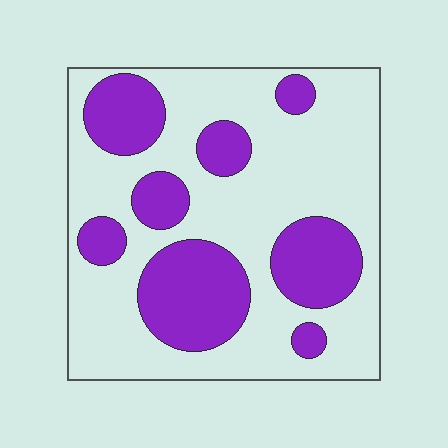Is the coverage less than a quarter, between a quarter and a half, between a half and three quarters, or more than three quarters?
Between a quarter and a half.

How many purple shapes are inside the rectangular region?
8.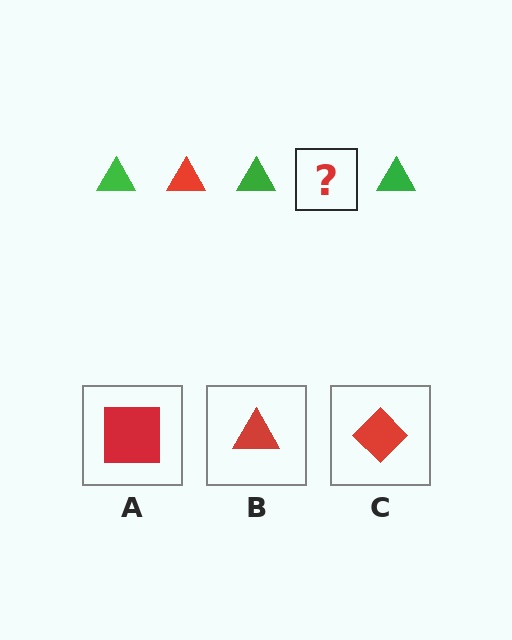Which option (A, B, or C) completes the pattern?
B.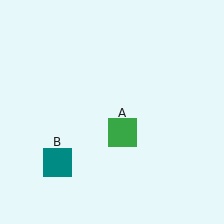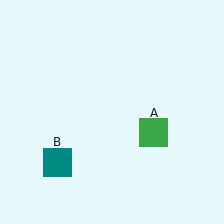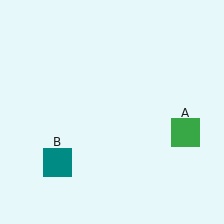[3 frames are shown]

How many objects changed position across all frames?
1 object changed position: green square (object A).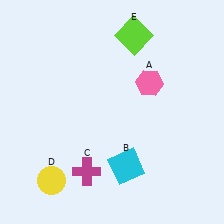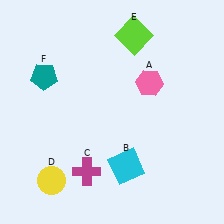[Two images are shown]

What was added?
A teal pentagon (F) was added in Image 2.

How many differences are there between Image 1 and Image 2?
There is 1 difference between the two images.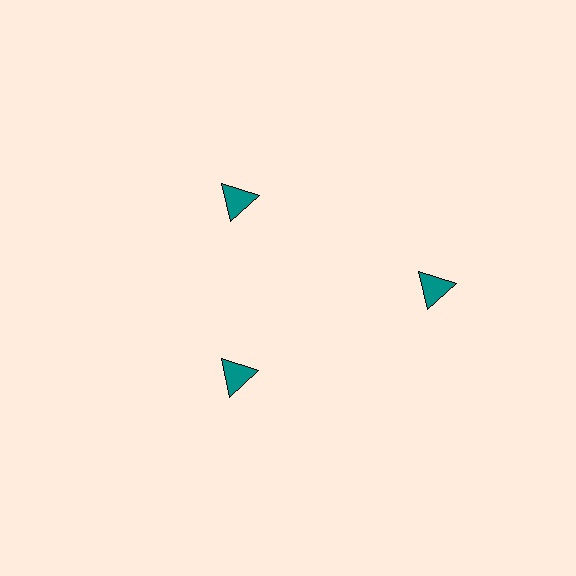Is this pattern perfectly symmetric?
No. The 3 teal triangles are arranged in a ring, but one element near the 3 o'clock position is pushed outward from the center, breaking the 3-fold rotational symmetry.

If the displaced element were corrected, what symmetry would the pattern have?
It would have 3-fold rotational symmetry — the pattern would map onto itself every 120 degrees.